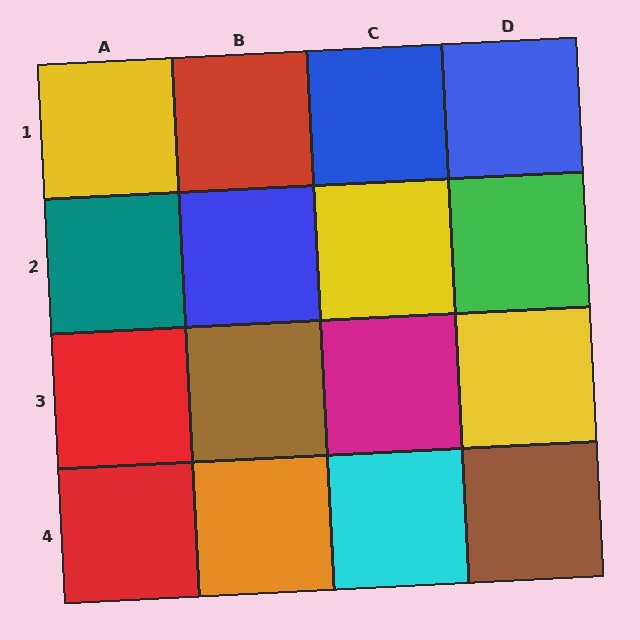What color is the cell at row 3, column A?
Red.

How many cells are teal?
1 cell is teal.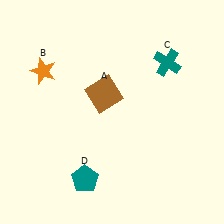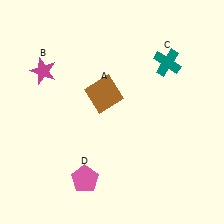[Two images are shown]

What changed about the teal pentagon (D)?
In Image 1, D is teal. In Image 2, it changed to pink.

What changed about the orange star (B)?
In Image 1, B is orange. In Image 2, it changed to magenta.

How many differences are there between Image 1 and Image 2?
There are 2 differences between the two images.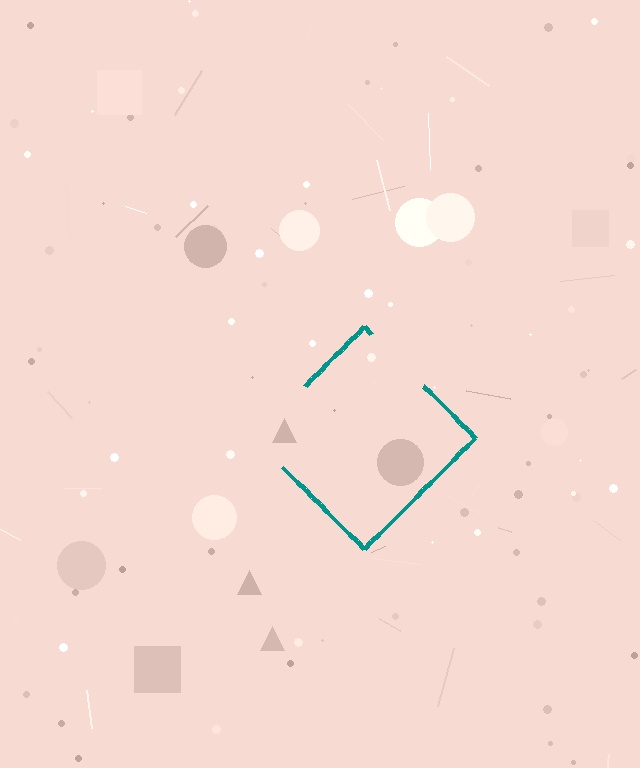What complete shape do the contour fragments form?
The contour fragments form a diamond.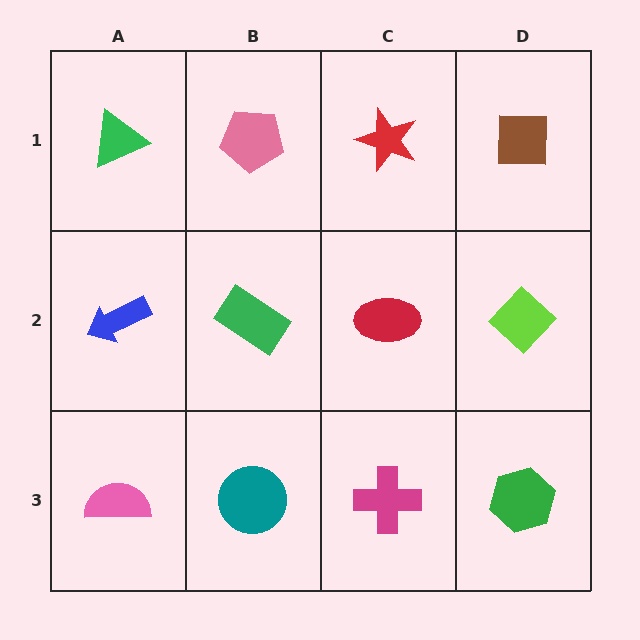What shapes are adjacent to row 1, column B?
A green rectangle (row 2, column B), a green triangle (row 1, column A), a red star (row 1, column C).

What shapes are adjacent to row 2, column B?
A pink pentagon (row 1, column B), a teal circle (row 3, column B), a blue arrow (row 2, column A), a red ellipse (row 2, column C).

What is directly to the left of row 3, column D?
A magenta cross.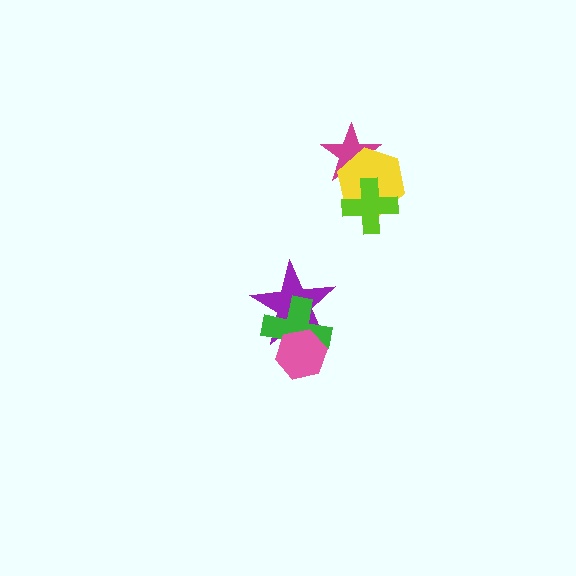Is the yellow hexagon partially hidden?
Yes, it is partially covered by another shape.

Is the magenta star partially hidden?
Yes, it is partially covered by another shape.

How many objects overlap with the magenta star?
1 object overlaps with the magenta star.